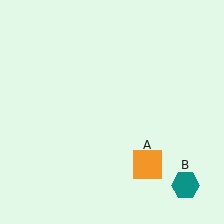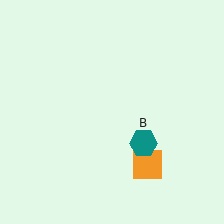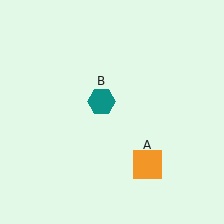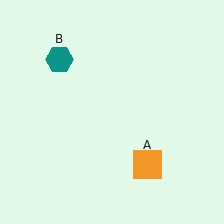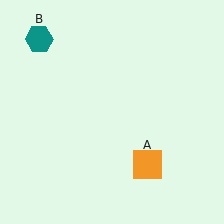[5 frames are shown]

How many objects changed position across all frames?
1 object changed position: teal hexagon (object B).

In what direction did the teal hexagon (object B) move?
The teal hexagon (object B) moved up and to the left.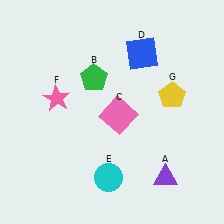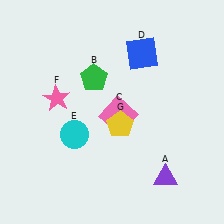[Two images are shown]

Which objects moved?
The objects that moved are: the cyan circle (E), the yellow pentagon (G).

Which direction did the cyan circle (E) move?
The cyan circle (E) moved up.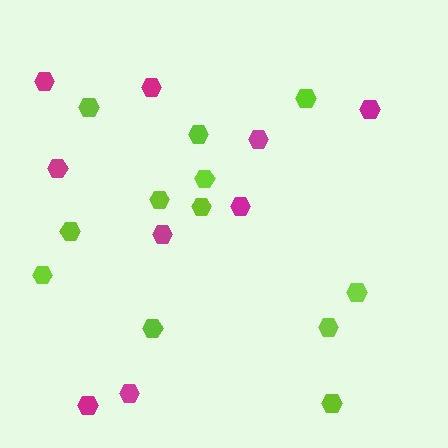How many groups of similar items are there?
There are 2 groups: one group of lime hexagons (12) and one group of magenta hexagons (9).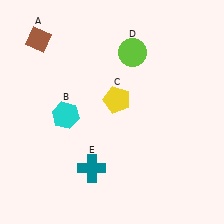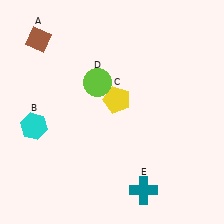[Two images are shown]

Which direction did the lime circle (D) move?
The lime circle (D) moved left.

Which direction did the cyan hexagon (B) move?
The cyan hexagon (B) moved left.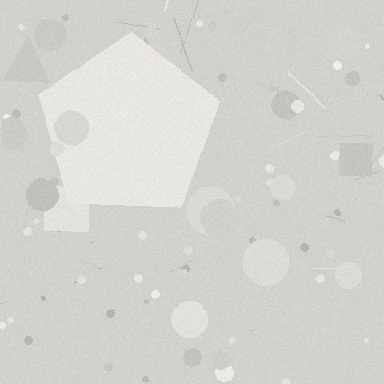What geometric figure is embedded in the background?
A pentagon is embedded in the background.